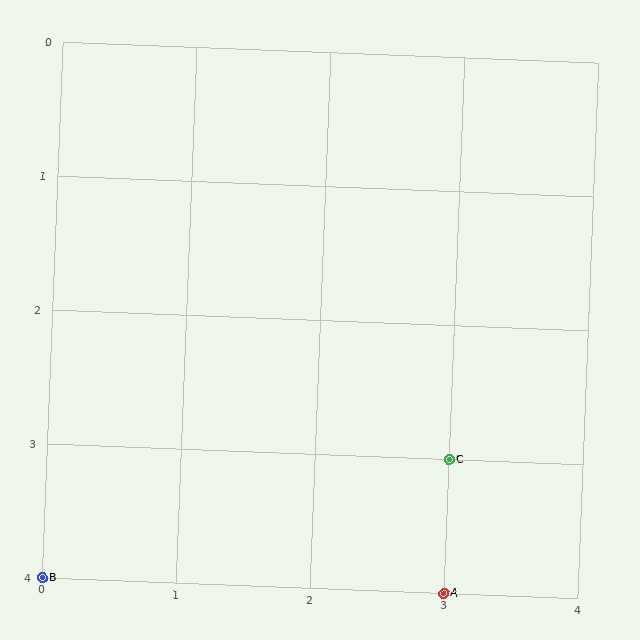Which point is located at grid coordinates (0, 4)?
Point B is at (0, 4).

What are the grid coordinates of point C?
Point C is at grid coordinates (3, 3).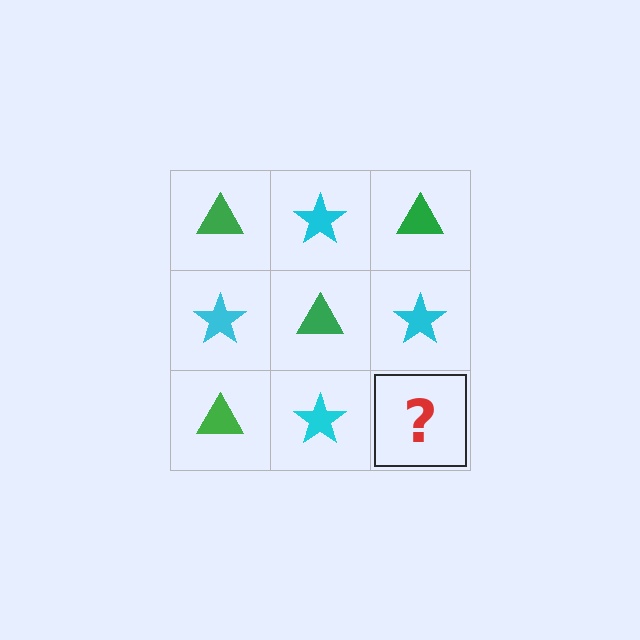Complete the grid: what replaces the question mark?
The question mark should be replaced with a green triangle.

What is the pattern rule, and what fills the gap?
The rule is that it alternates green triangle and cyan star in a checkerboard pattern. The gap should be filled with a green triangle.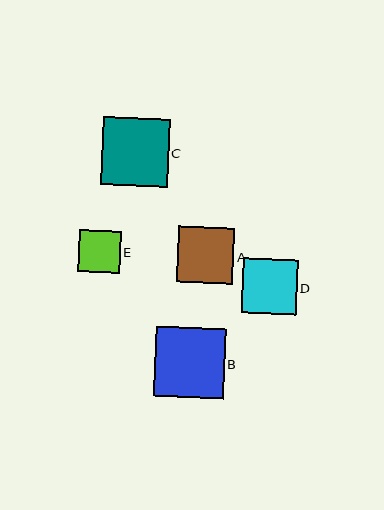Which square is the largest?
Square B is the largest with a size of approximately 70 pixels.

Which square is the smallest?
Square E is the smallest with a size of approximately 42 pixels.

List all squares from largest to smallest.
From largest to smallest: B, C, A, D, E.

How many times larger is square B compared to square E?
Square B is approximately 1.7 times the size of square E.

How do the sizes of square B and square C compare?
Square B and square C are approximately the same size.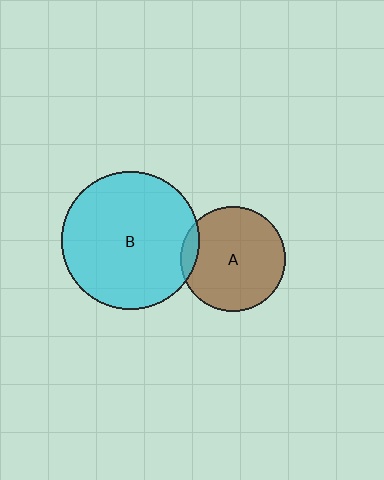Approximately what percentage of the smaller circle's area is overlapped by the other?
Approximately 10%.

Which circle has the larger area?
Circle B (cyan).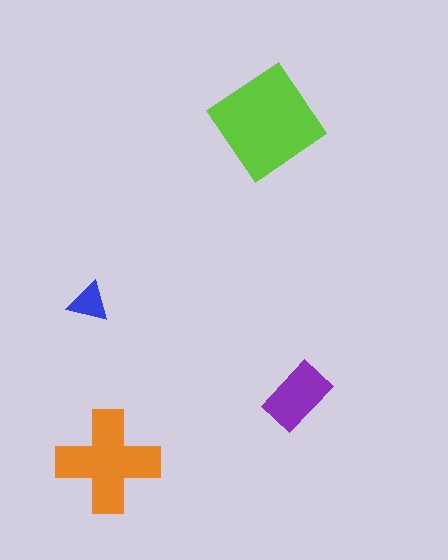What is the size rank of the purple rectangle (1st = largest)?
3rd.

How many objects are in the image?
There are 4 objects in the image.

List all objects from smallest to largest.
The blue triangle, the purple rectangle, the orange cross, the lime diamond.